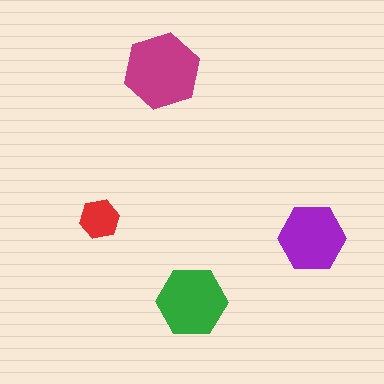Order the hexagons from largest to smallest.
the magenta one, the green one, the purple one, the red one.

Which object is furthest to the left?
The red hexagon is leftmost.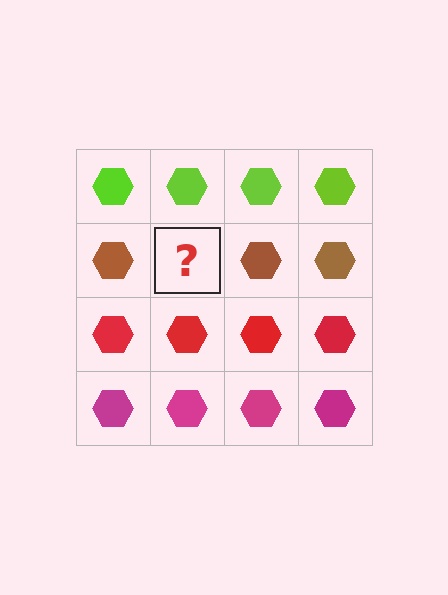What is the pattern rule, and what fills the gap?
The rule is that each row has a consistent color. The gap should be filled with a brown hexagon.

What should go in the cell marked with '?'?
The missing cell should contain a brown hexagon.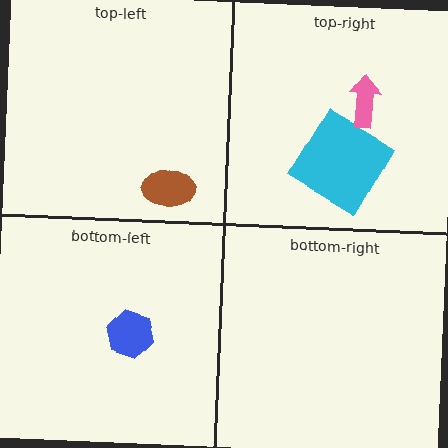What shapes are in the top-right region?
The cyan diamond, the pink arrow.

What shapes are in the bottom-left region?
The blue hexagon.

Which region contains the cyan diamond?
The top-right region.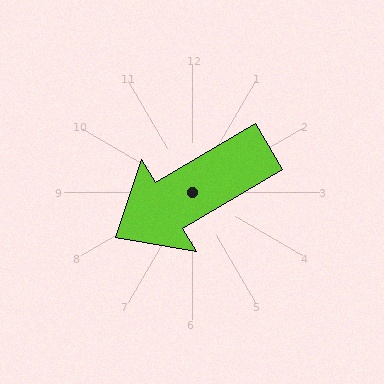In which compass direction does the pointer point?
Southwest.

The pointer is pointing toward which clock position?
Roughly 8 o'clock.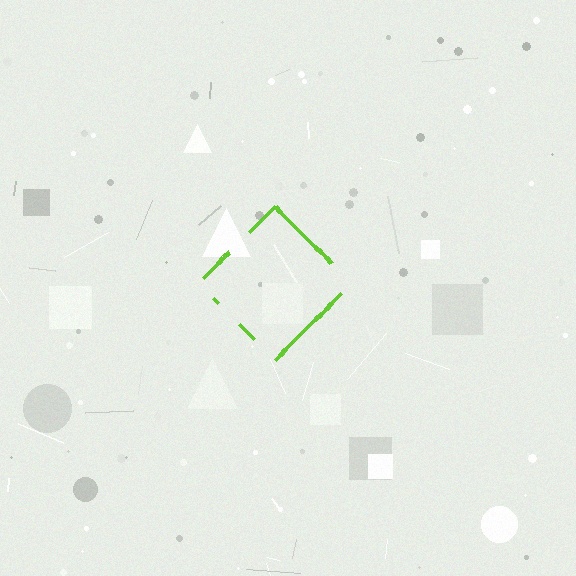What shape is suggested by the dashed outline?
The dashed outline suggests a diamond.